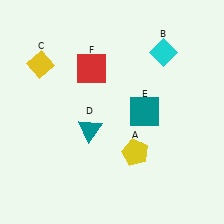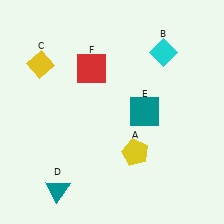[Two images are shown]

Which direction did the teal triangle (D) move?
The teal triangle (D) moved down.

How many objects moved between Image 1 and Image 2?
1 object moved between the two images.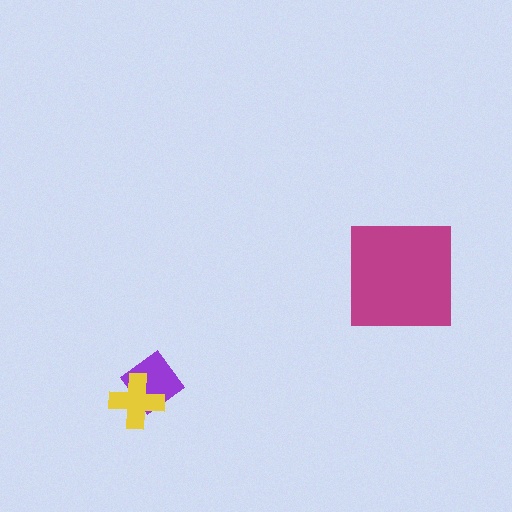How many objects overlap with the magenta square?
0 objects overlap with the magenta square.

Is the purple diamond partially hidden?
Yes, it is partially covered by another shape.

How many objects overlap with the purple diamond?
1 object overlaps with the purple diamond.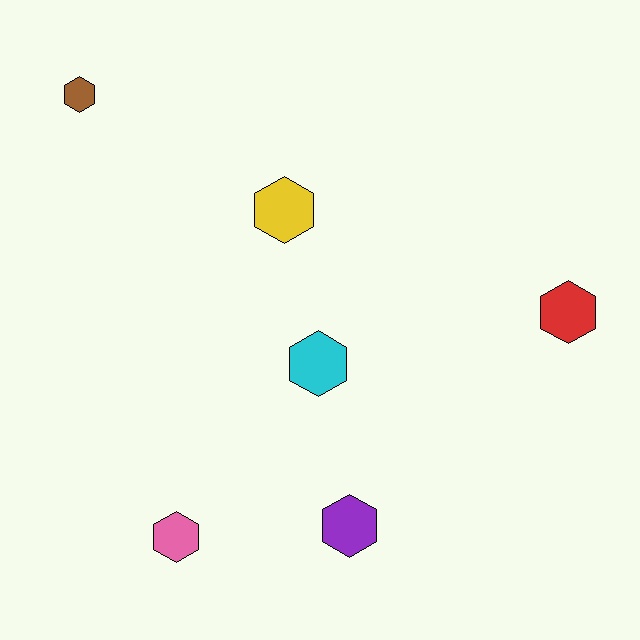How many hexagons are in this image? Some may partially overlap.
There are 6 hexagons.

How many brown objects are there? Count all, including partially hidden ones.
There is 1 brown object.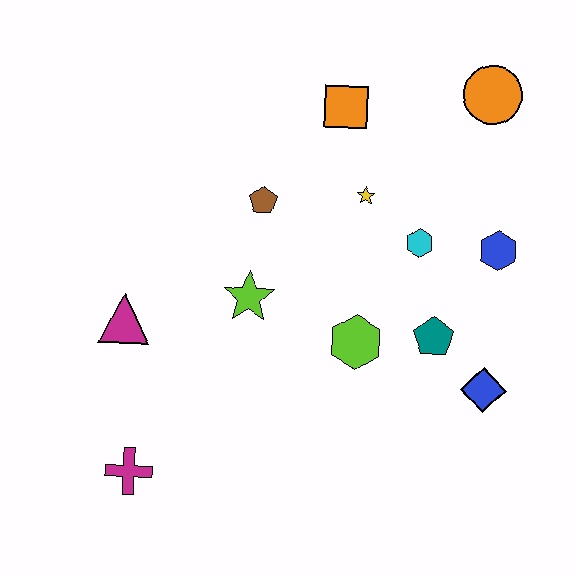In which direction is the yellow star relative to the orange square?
The yellow star is below the orange square.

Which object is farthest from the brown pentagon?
The magenta cross is farthest from the brown pentagon.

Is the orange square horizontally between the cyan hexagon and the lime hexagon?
No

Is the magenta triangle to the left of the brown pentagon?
Yes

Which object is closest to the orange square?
The yellow star is closest to the orange square.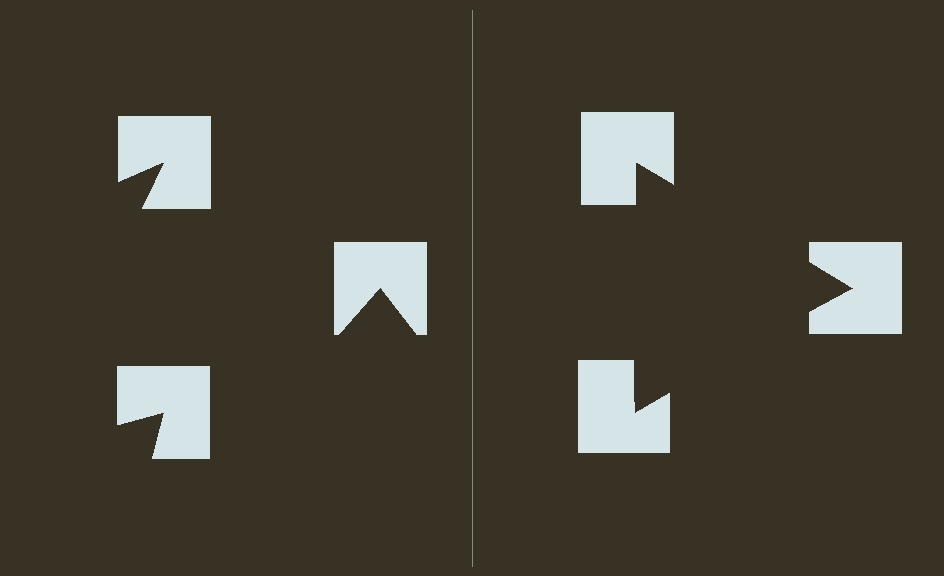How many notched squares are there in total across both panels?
6 — 3 on each side.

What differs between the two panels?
The notched squares are positioned identically on both sides; only the wedge orientations differ. On the right they align to a triangle; on the left they are misaligned.